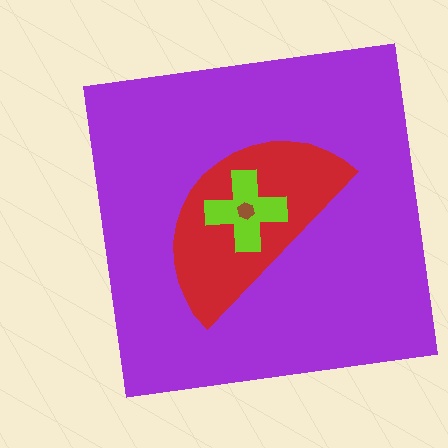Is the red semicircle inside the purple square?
Yes.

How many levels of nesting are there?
4.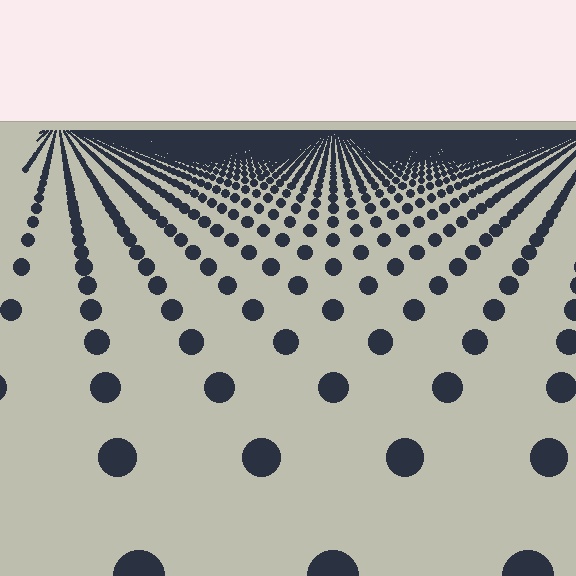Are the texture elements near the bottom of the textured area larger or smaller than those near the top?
Larger. Near the bottom, elements are closer to the viewer and appear at a bigger on-screen size.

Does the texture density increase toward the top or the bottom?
Density increases toward the top.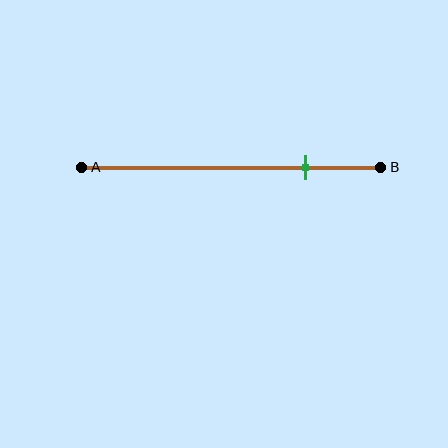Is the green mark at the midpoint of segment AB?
No, the mark is at about 75% from A, not at the 50% midpoint.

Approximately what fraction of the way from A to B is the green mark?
The green mark is approximately 75% of the way from A to B.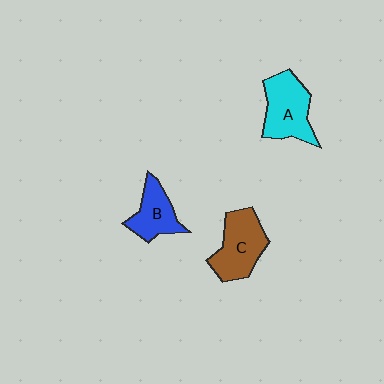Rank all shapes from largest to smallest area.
From largest to smallest: A (cyan), C (brown), B (blue).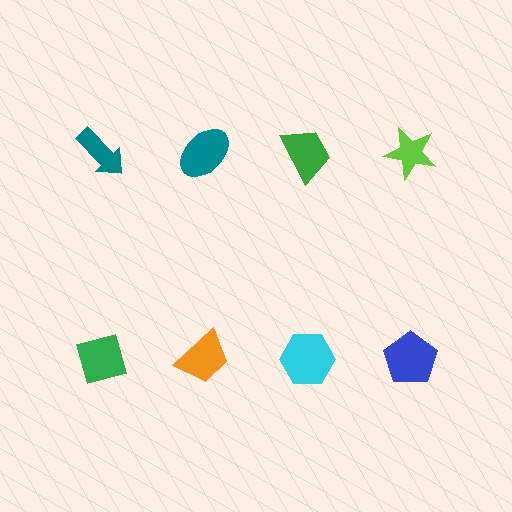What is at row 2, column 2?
An orange trapezoid.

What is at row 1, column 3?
A green trapezoid.